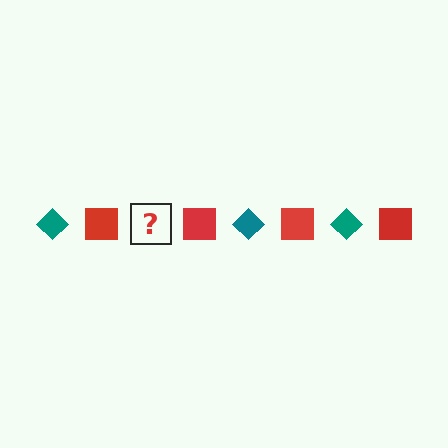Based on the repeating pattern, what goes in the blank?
The blank should be a teal diamond.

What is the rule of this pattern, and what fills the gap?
The rule is that the pattern alternates between teal diamond and red square. The gap should be filled with a teal diamond.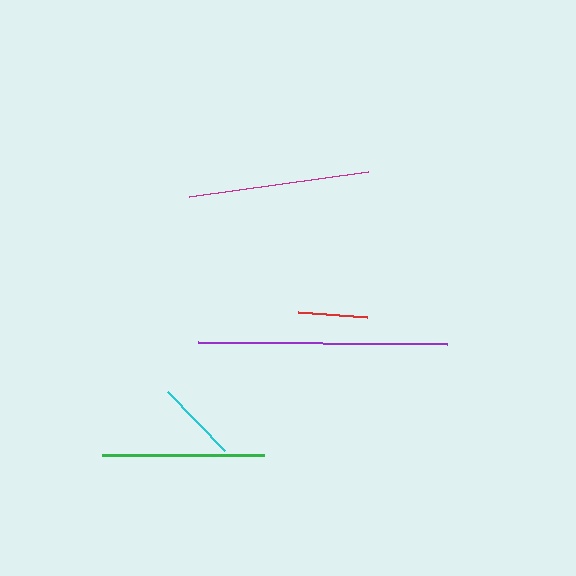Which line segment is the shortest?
The red line is the shortest at approximately 69 pixels.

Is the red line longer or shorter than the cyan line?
The cyan line is longer than the red line.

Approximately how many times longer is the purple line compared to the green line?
The purple line is approximately 1.5 times the length of the green line.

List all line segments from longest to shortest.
From longest to shortest: purple, magenta, green, cyan, red.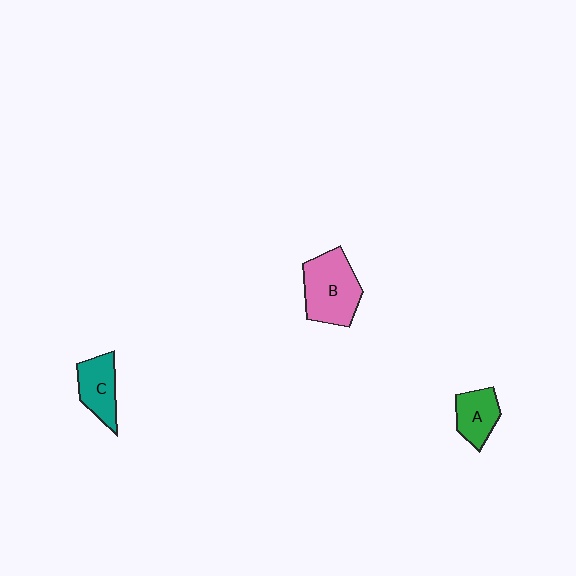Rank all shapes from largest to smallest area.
From largest to smallest: B (pink), C (teal), A (green).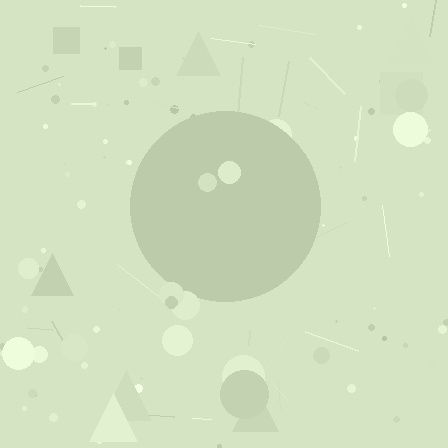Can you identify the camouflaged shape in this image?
The camouflaged shape is a circle.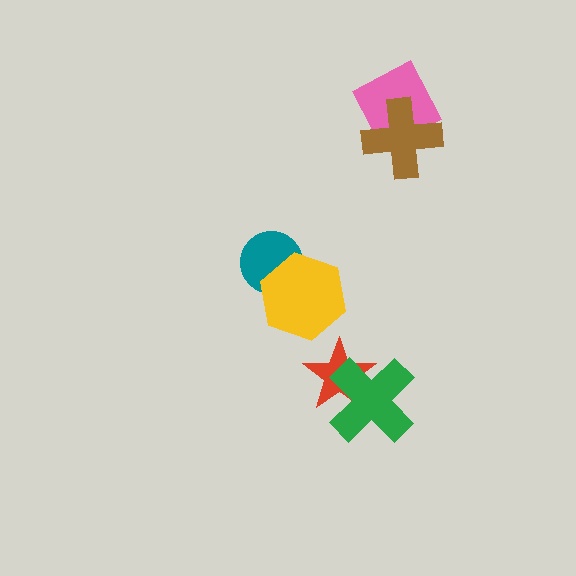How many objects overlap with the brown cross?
1 object overlaps with the brown cross.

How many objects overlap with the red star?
1 object overlaps with the red star.